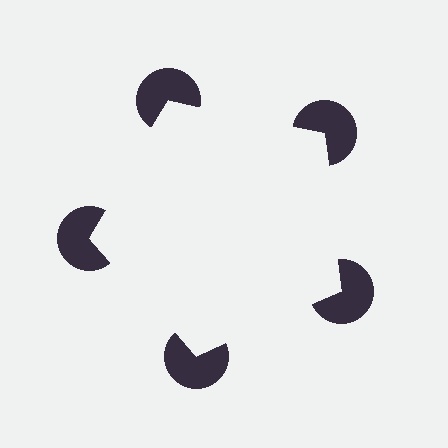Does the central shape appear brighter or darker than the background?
It typically appears slightly brighter than the background, even though no actual brightness change is drawn.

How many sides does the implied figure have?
5 sides.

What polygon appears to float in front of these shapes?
An illusory pentagon — its edges are inferred from the aligned wedge cuts in the pac-man discs, not physically drawn.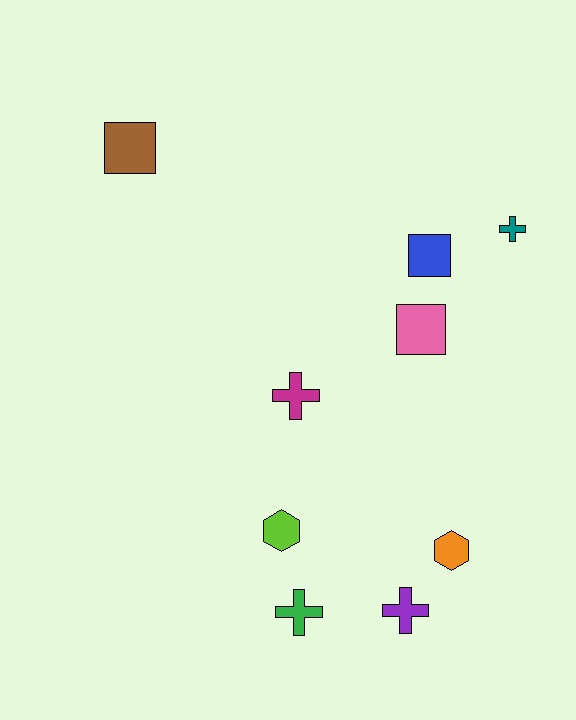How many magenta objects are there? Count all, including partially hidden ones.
There is 1 magenta object.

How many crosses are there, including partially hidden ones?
There are 4 crosses.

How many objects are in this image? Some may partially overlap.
There are 9 objects.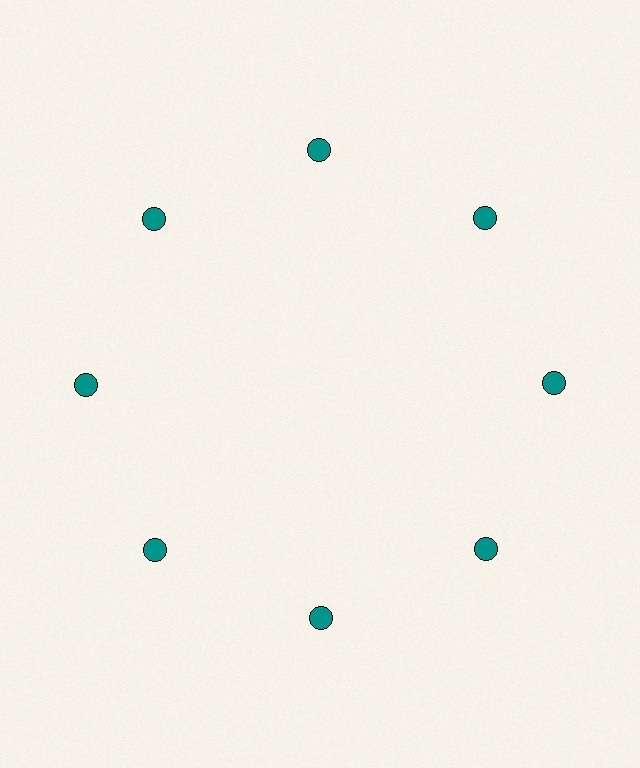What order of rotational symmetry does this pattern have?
This pattern has 8-fold rotational symmetry.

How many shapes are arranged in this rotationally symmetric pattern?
There are 8 shapes, arranged in 8 groups of 1.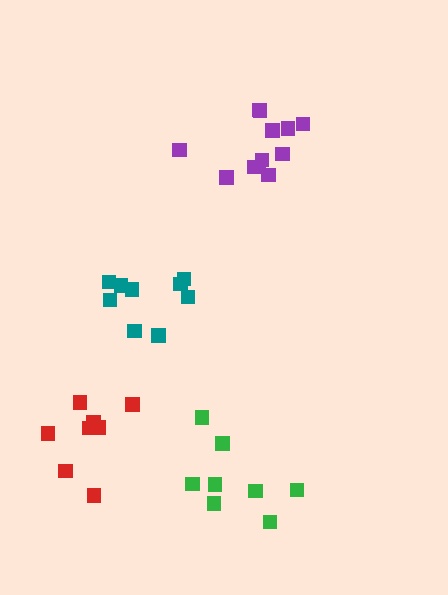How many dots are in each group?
Group 1: 12 dots, Group 2: 9 dots, Group 3: 8 dots, Group 4: 8 dots (37 total).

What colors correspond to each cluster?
The clusters are colored: purple, teal, green, red.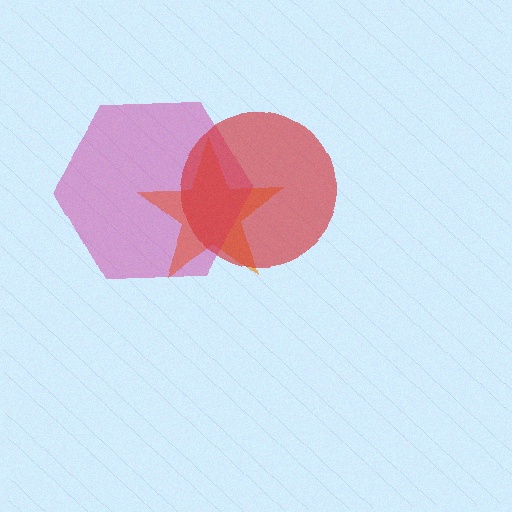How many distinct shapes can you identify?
There are 3 distinct shapes: an orange star, a magenta hexagon, a red circle.